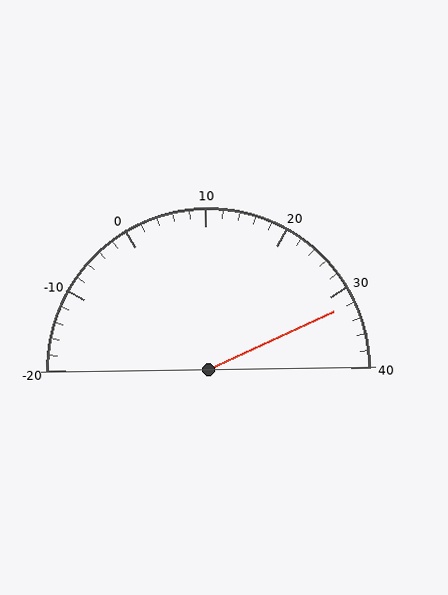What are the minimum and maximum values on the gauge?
The gauge ranges from -20 to 40.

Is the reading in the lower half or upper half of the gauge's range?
The reading is in the upper half of the range (-20 to 40).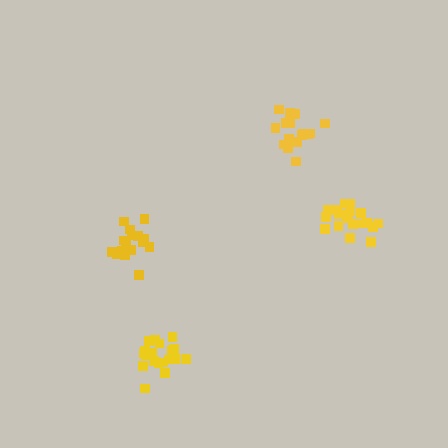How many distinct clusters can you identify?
There are 4 distinct clusters.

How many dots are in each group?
Group 1: 19 dots, Group 2: 16 dots, Group 3: 19 dots, Group 4: 17 dots (71 total).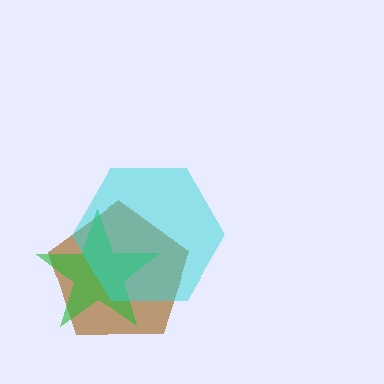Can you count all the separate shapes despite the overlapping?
Yes, there are 3 separate shapes.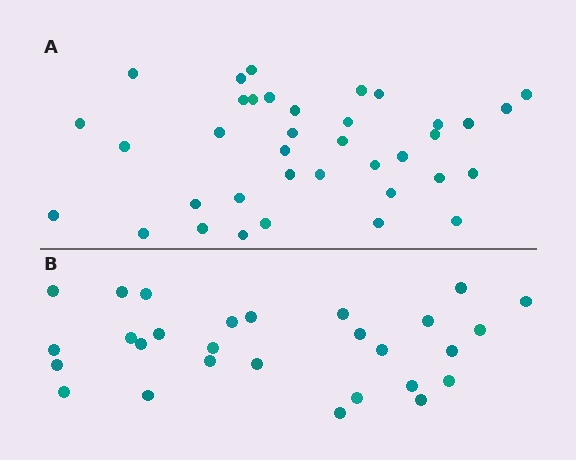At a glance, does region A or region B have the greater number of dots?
Region A (the top region) has more dots.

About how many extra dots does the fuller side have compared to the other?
Region A has roughly 8 or so more dots than region B.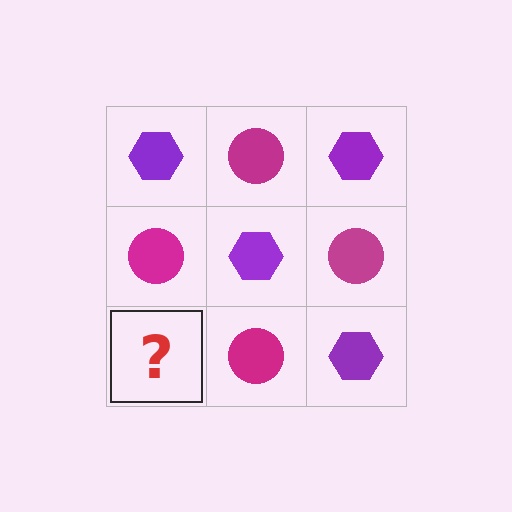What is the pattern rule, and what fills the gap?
The rule is that it alternates purple hexagon and magenta circle in a checkerboard pattern. The gap should be filled with a purple hexagon.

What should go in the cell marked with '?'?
The missing cell should contain a purple hexagon.